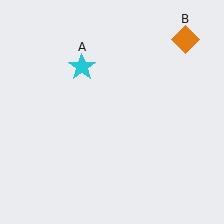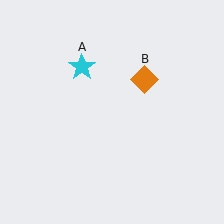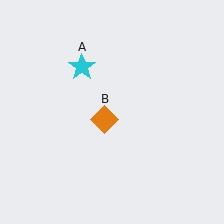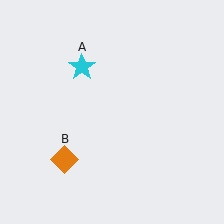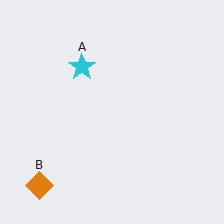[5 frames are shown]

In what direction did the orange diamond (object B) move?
The orange diamond (object B) moved down and to the left.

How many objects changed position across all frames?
1 object changed position: orange diamond (object B).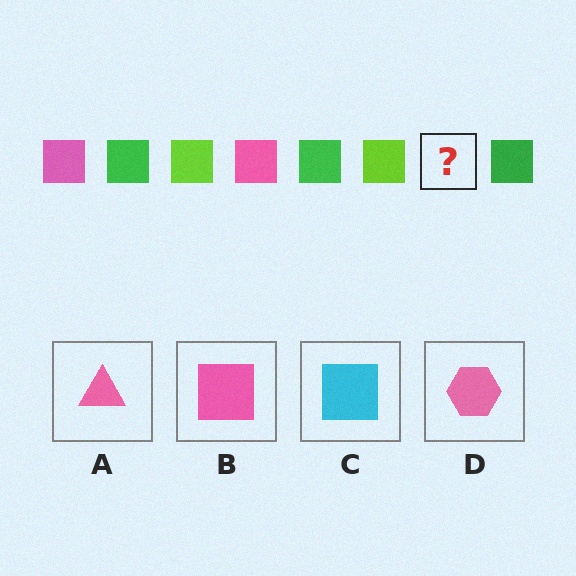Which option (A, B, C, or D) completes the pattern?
B.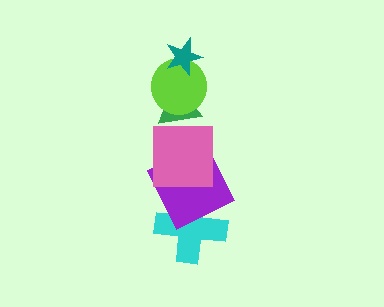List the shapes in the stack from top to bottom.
From top to bottom: the teal star, the lime circle, the green triangle, the pink square, the purple square, the cyan cross.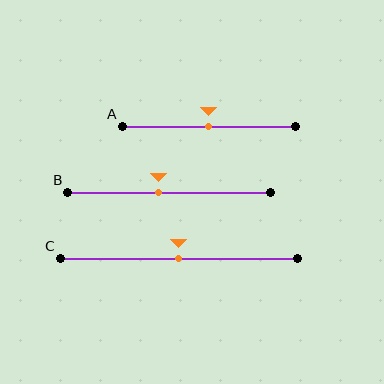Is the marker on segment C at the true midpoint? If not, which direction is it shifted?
Yes, the marker on segment C is at the true midpoint.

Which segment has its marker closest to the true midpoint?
Segment A has its marker closest to the true midpoint.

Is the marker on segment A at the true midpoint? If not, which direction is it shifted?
Yes, the marker on segment A is at the true midpoint.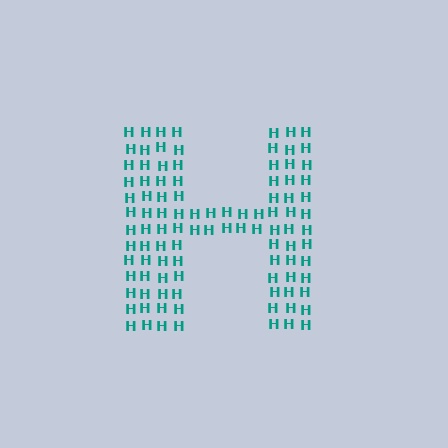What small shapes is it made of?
It is made of small letter H's.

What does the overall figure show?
The overall figure shows the letter H.